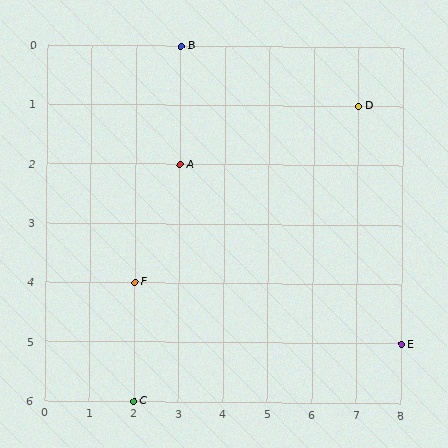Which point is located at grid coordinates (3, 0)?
Point B is at (3, 0).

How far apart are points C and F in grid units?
Points C and F are 2 rows apart.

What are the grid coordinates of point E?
Point E is at grid coordinates (8, 5).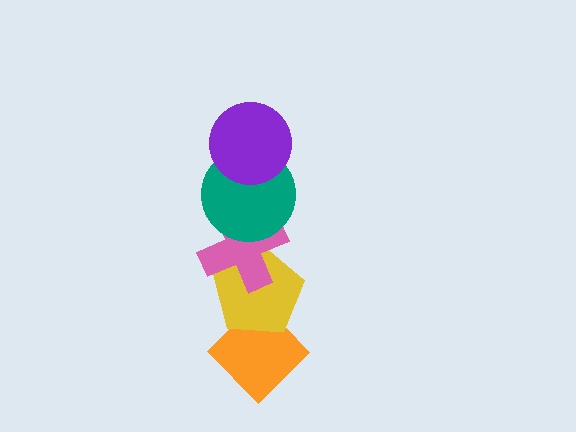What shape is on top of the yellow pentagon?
The pink cross is on top of the yellow pentagon.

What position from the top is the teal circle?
The teal circle is 2nd from the top.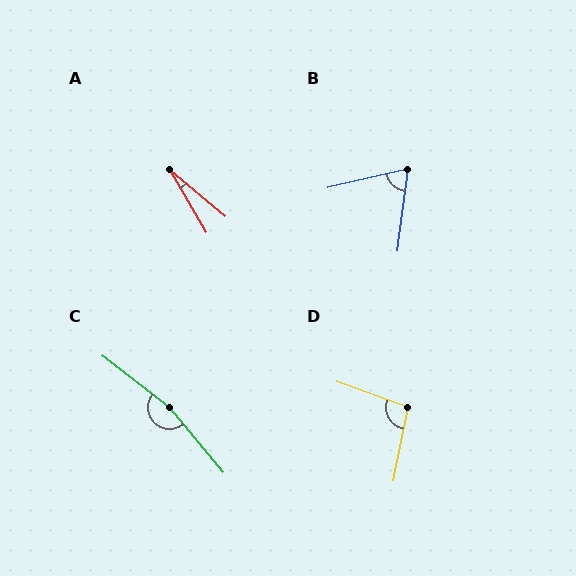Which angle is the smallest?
A, at approximately 20 degrees.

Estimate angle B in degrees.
Approximately 70 degrees.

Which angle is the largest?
C, at approximately 168 degrees.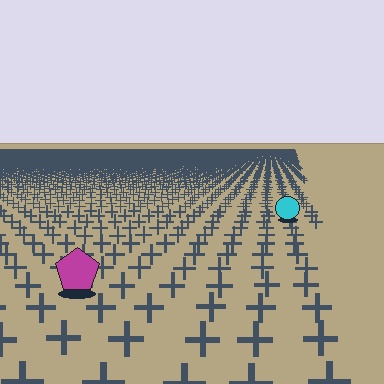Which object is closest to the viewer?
The magenta pentagon is closest. The texture marks near it are larger and more spread out.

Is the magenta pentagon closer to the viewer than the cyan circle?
Yes. The magenta pentagon is closer — you can tell from the texture gradient: the ground texture is coarser near it.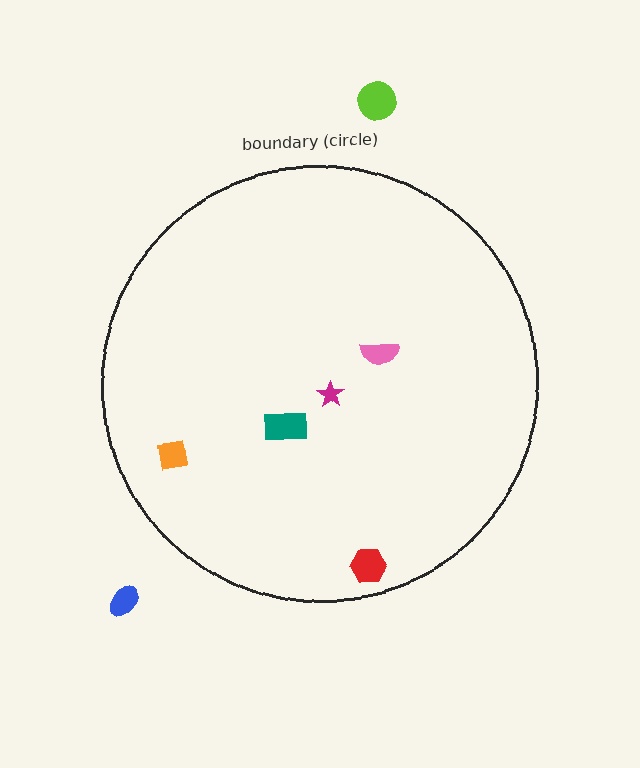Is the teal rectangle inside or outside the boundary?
Inside.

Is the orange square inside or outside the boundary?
Inside.